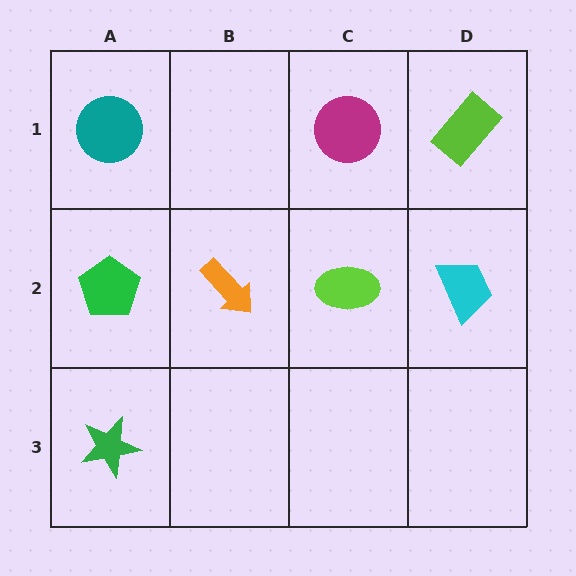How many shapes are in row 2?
4 shapes.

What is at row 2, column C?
A lime ellipse.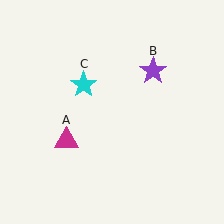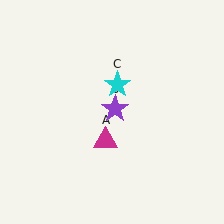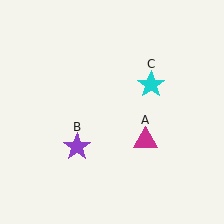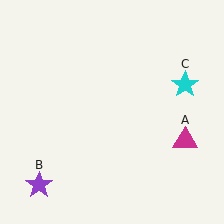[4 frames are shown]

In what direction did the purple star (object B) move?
The purple star (object B) moved down and to the left.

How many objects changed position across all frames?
3 objects changed position: magenta triangle (object A), purple star (object B), cyan star (object C).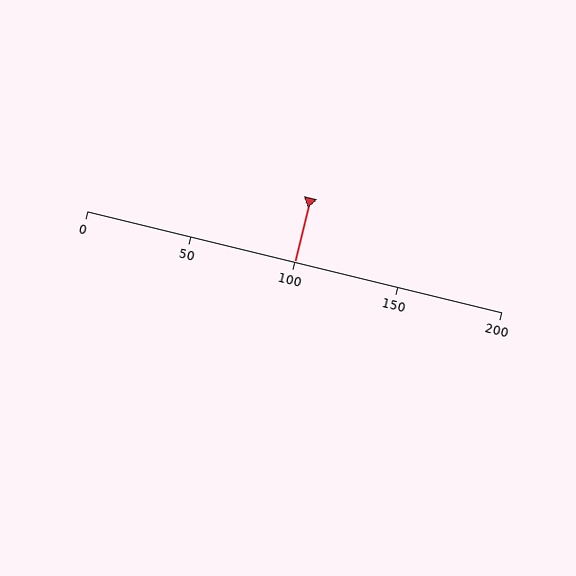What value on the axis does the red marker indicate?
The marker indicates approximately 100.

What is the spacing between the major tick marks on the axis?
The major ticks are spaced 50 apart.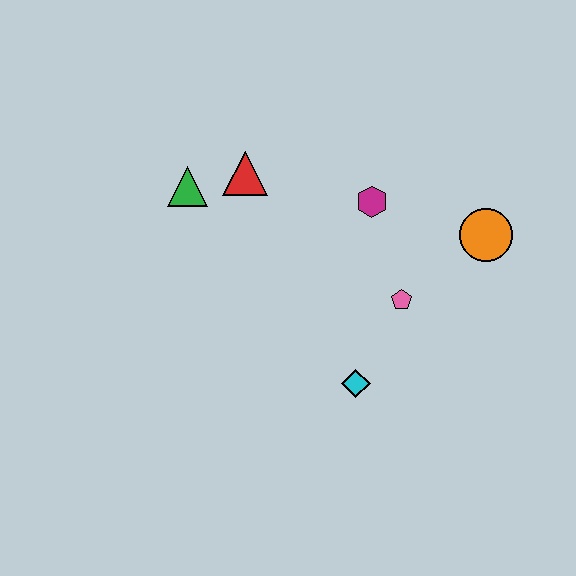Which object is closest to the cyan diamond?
The pink pentagon is closest to the cyan diamond.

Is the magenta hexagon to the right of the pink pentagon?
No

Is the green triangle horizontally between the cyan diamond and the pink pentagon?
No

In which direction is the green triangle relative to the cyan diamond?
The green triangle is above the cyan diamond.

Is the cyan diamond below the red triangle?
Yes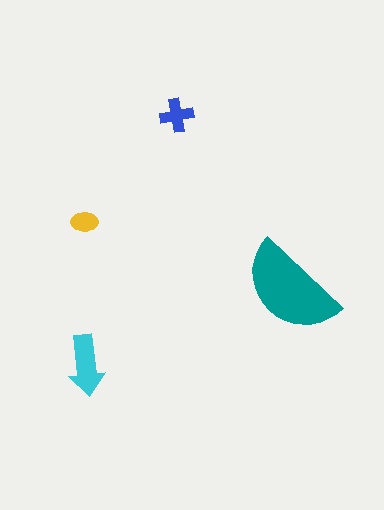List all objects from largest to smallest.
The teal semicircle, the cyan arrow, the blue cross, the yellow ellipse.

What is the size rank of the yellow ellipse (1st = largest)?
4th.